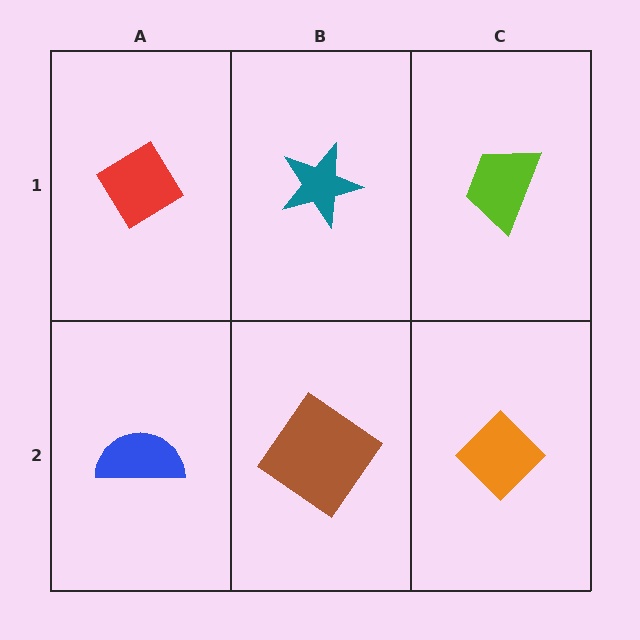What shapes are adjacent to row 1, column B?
A brown diamond (row 2, column B), a red diamond (row 1, column A), a lime trapezoid (row 1, column C).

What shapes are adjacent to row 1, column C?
An orange diamond (row 2, column C), a teal star (row 1, column B).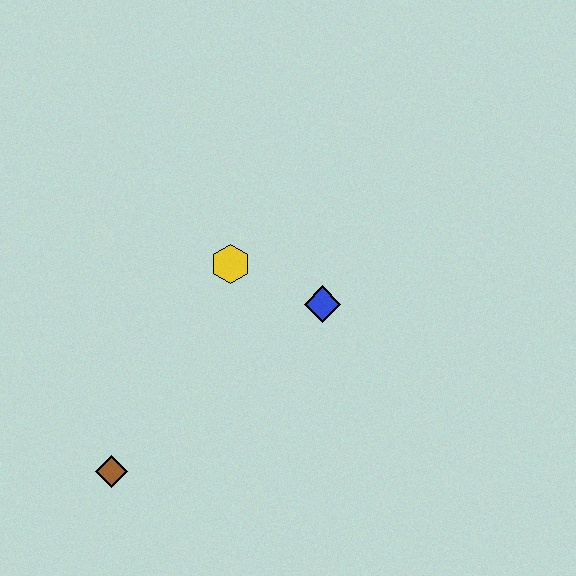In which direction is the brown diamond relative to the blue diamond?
The brown diamond is to the left of the blue diamond.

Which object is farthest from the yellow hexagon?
The brown diamond is farthest from the yellow hexagon.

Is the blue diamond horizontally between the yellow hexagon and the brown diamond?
No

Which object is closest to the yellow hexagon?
The blue diamond is closest to the yellow hexagon.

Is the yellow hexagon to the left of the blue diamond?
Yes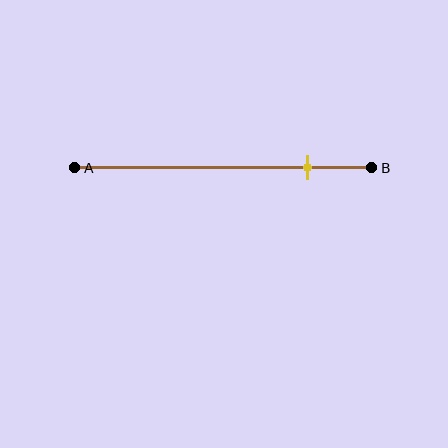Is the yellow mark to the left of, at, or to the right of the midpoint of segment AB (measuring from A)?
The yellow mark is to the right of the midpoint of segment AB.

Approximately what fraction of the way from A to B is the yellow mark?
The yellow mark is approximately 80% of the way from A to B.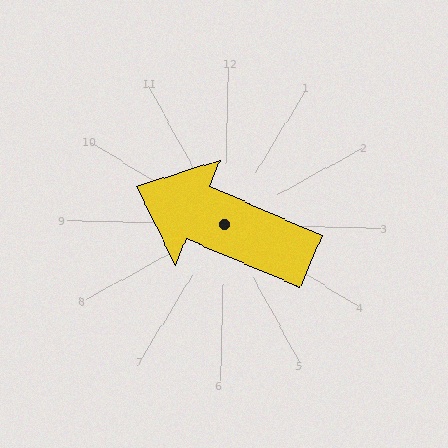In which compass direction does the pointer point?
West.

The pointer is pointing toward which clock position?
Roughly 10 o'clock.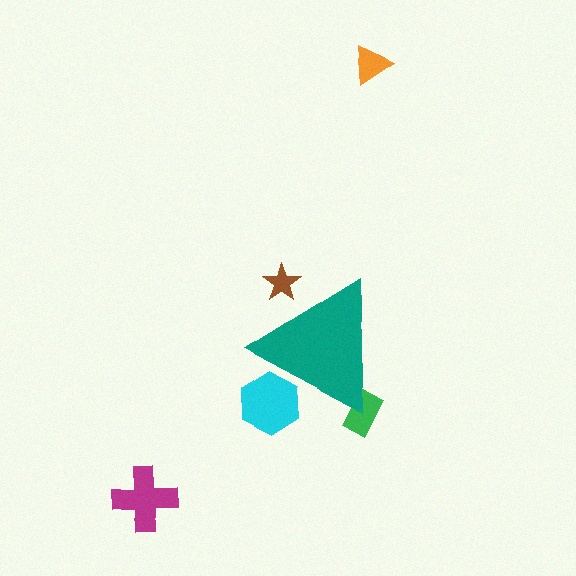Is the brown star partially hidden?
Yes, the brown star is partially hidden behind the teal triangle.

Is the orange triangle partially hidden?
No, the orange triangle is fully visible.